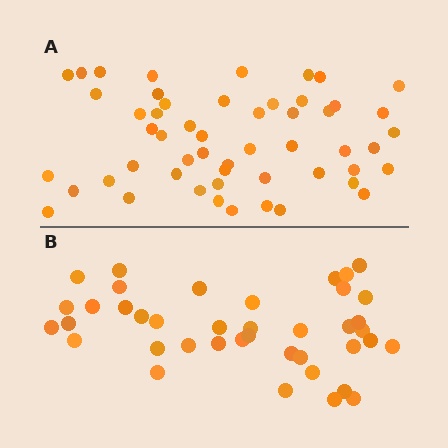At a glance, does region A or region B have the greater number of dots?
Region A (the top region) has more dots.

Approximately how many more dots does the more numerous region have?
Region A has approximately 15 more dots than region B.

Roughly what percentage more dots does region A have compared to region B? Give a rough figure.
About 30% more.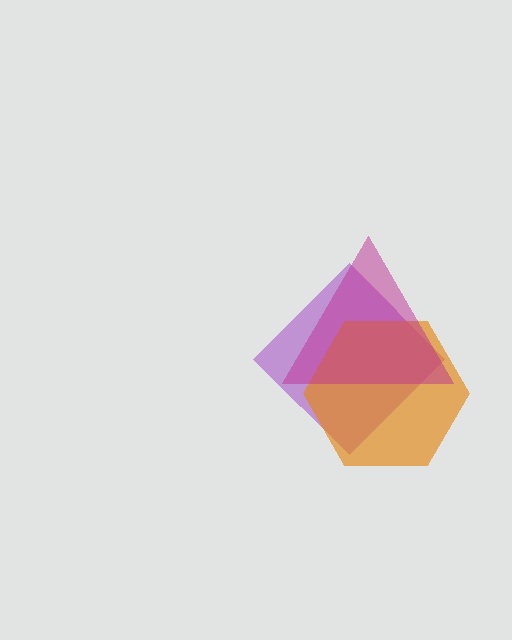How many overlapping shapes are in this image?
There are 3 overlapping shapes in the image.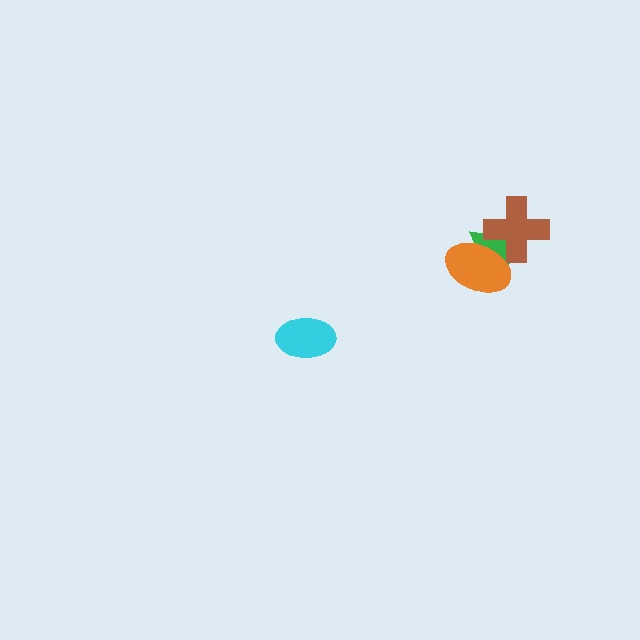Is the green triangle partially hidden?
Yes, it is partially covered by another shape.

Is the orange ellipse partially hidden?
Yes, it is partially covered by another shape.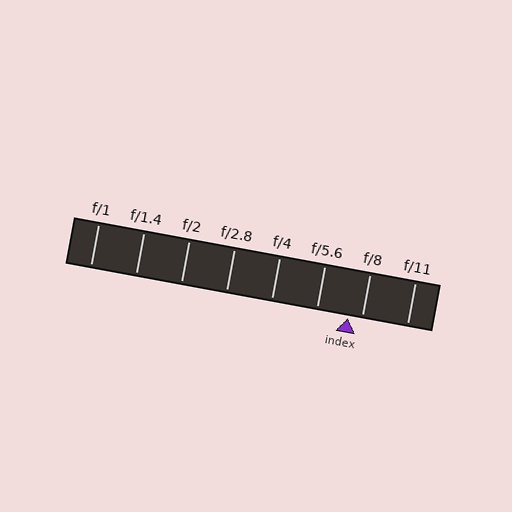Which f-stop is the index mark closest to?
The index mark is closest to f/8.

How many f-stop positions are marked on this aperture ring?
There are 8 f-stop positions marked.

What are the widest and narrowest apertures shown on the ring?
The widest aperture shown is f/1 and the narrowest is f/11.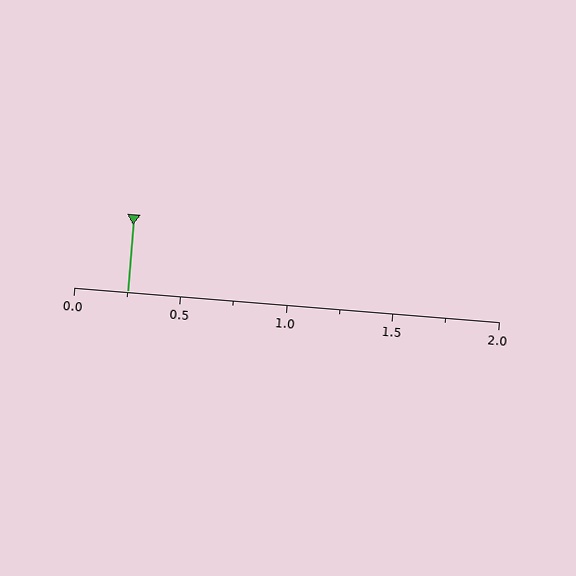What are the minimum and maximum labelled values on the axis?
The axis runs from 0.0 to 2.0.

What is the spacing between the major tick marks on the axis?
The major ticks are spaced 0.5 apart.